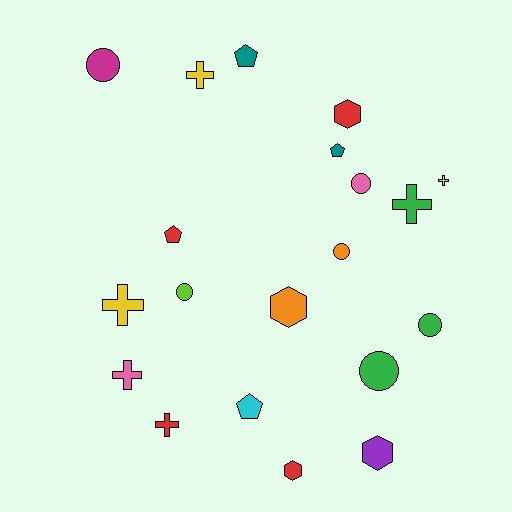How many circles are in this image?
There are 6 circles.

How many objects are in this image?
There are 20 objects.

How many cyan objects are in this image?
There is 1 cyan object.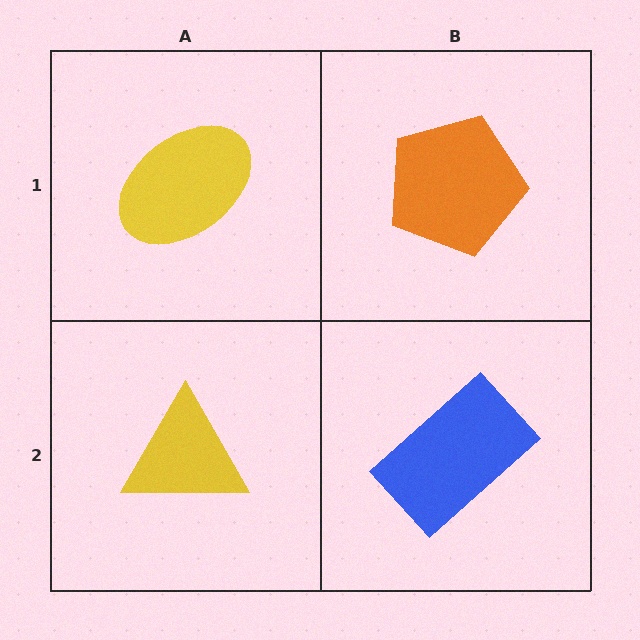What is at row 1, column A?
A yellow ellipse.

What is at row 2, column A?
A yellow triangle.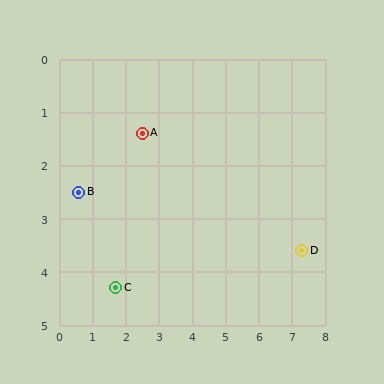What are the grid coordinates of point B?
Point B is at approximately (0.6, 2.5).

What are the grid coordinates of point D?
Point D is at approximately (7.3, 3.6).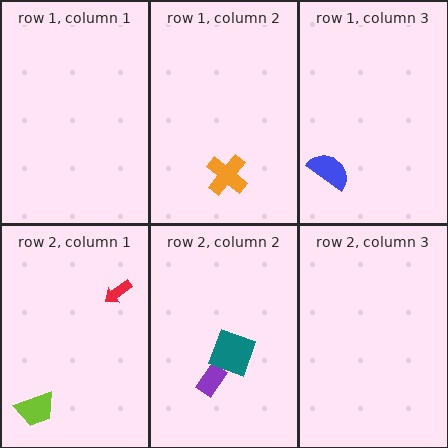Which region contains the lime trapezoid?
The row 2, column 1 region.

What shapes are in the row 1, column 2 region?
The orange cross.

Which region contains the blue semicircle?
The row 1, column 3 region.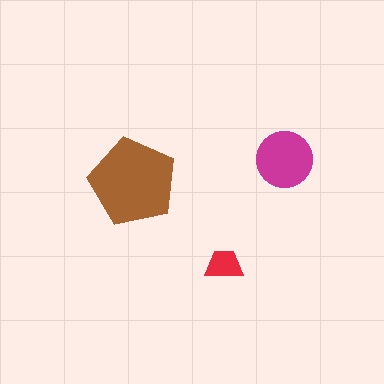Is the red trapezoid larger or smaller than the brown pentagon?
Smaller.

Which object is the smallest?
The red trapezoid.